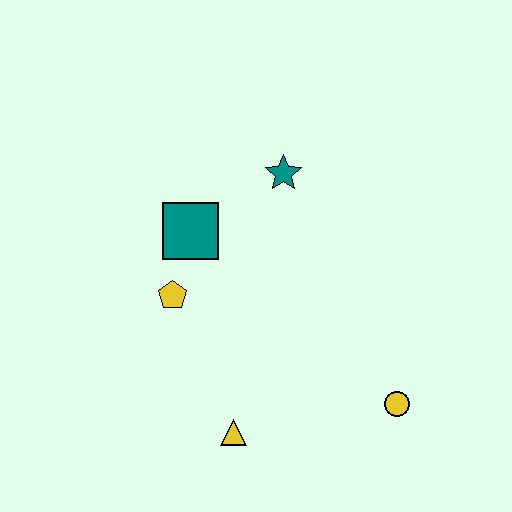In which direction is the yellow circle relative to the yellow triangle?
The yellow circle is to the right of the yellow triangle.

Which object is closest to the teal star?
The teal square is closest to the teal star.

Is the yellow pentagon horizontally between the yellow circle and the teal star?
No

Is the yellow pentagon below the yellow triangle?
No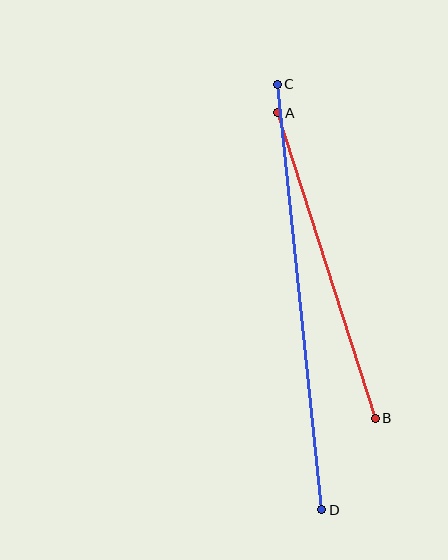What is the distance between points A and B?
The distance is approximately 321 pixels.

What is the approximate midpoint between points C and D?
The midpoint is at approximately (300, 297) pixels.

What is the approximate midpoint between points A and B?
The midpoint is at approximately (327, 265) pixels.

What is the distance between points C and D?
The distance is approximately 428 pixels.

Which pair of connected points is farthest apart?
Points C and D are farthest apart.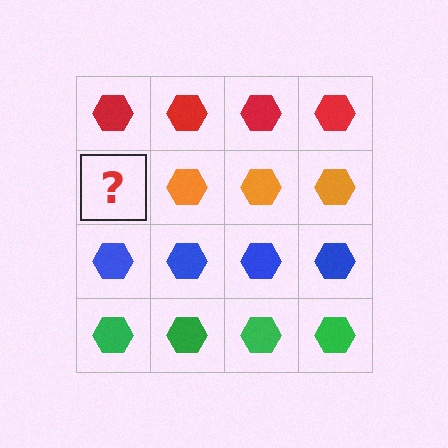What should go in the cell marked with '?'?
The missing cell should contain an orange hexagon.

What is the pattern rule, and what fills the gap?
The rule is that each row has a consistent color. The gap should be filled with an orange hexagon.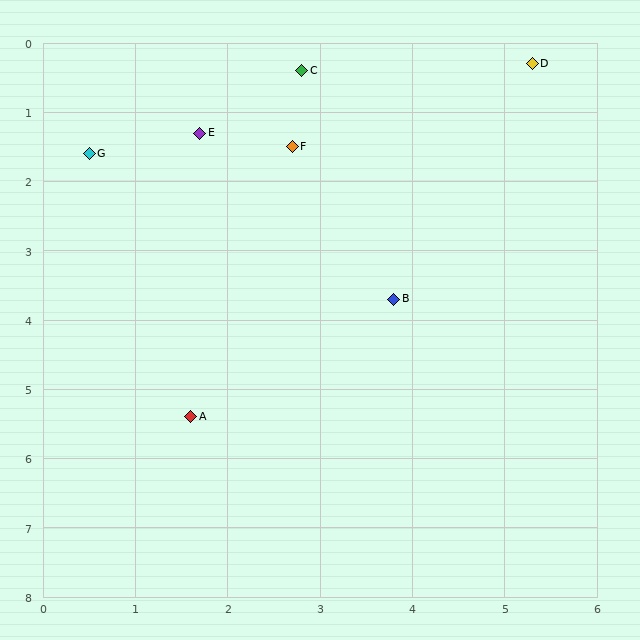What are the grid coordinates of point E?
Point E is at approximately (1.7, 1.3).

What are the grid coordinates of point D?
Point D is at approximately (5.3, 0.3).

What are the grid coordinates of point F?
Point F is at approximately (2.7, 1.5).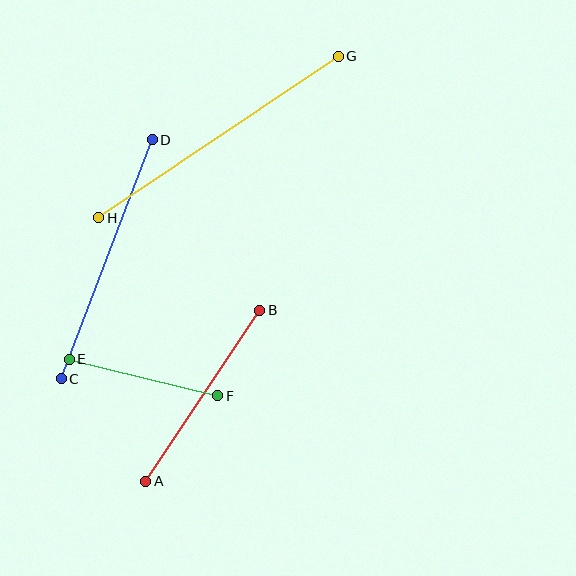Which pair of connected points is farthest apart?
Points G and H are farthest apart.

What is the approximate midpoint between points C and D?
The midpoint is at approximately (107, 259) pixels.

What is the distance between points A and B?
The distance is approximately 205 pixels.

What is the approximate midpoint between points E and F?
The midpoint is at approximately (143, 378) pixels.